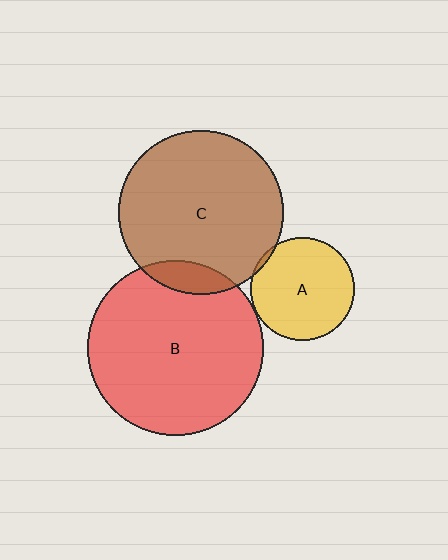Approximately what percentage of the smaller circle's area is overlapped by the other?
Approximately 5%.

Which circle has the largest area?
Circle B (red).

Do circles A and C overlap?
Yes.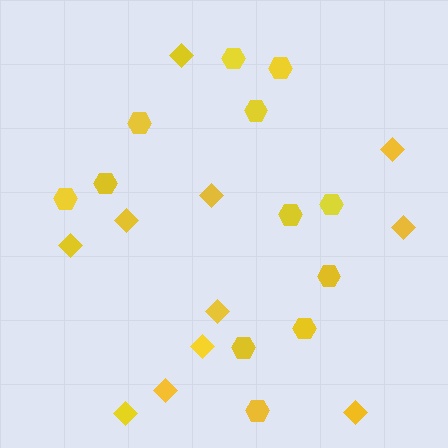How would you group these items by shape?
There are 2 groups: one group of diamonds (11) and one group of hexagons (12).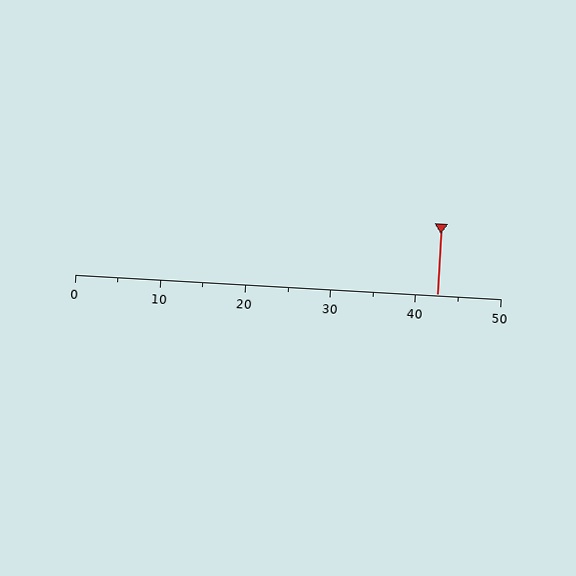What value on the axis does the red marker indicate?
The marker indicates approximately 42.5.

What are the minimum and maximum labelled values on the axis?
The axis runs from 0 to 50.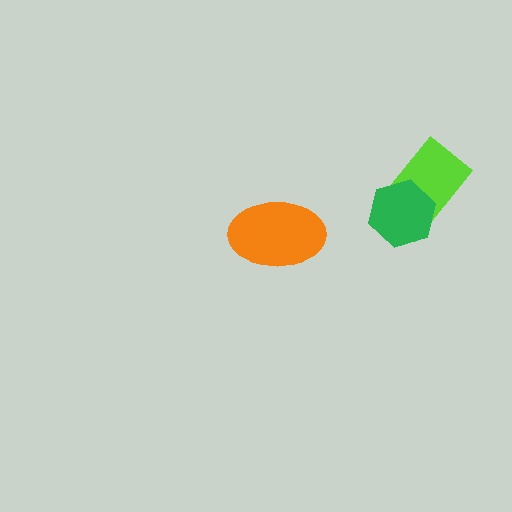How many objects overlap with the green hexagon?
1 object overlaps with the green hexagon.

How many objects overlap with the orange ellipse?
0 objects overlap with the orange ellipse.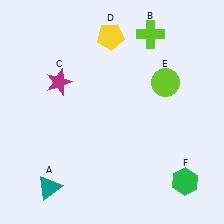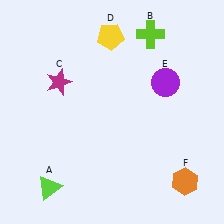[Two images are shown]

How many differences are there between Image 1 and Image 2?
There are 3 differences between the two images.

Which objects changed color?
A changed from teal to lime. E changed from lime to purple. F changed from green to orange.